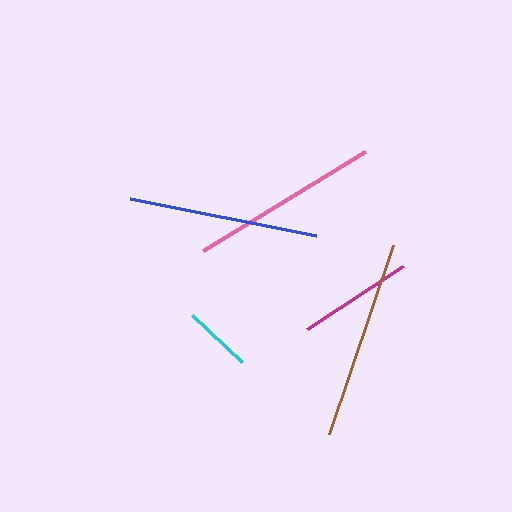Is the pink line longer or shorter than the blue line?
The pink line is longer than the blue line.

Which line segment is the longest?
The brown line is the longest at approximately 200 pixels.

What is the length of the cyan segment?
The cyan segment is approximately 68 pixels long.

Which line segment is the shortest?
The cyan line is the shortest at approximately 68 pixels.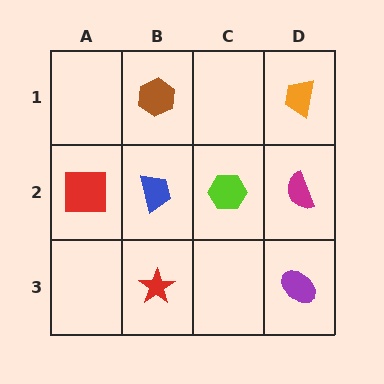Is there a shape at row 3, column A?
No, that cell is empty.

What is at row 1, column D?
An orange trapezoid.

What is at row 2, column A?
A red square.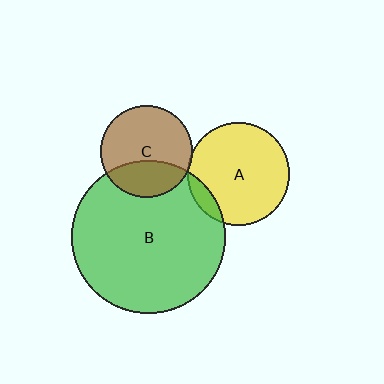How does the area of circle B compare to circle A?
Approximately 2.2 times.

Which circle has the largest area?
Circle B (green).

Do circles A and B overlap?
Yes.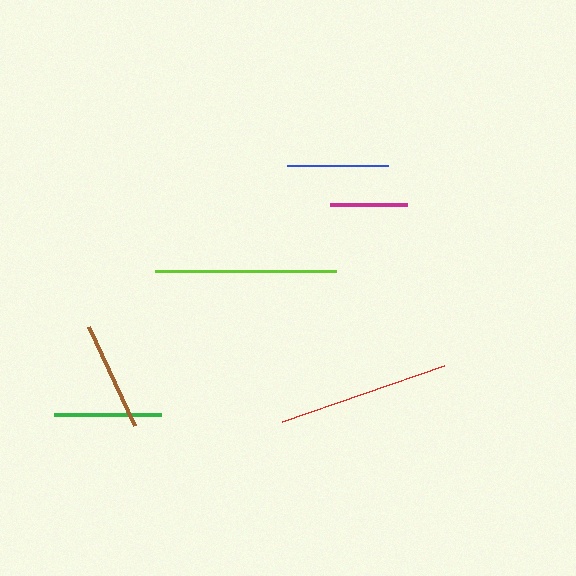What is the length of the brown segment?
The brown segment is approximately 110 pixels long.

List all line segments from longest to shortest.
From longest to shortest: lime, red, brown, green, blue, magenta.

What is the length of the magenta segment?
The magenta segment is approximately 76 pixels long.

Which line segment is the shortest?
The magenta line is the shortest at approximately 76 pixels.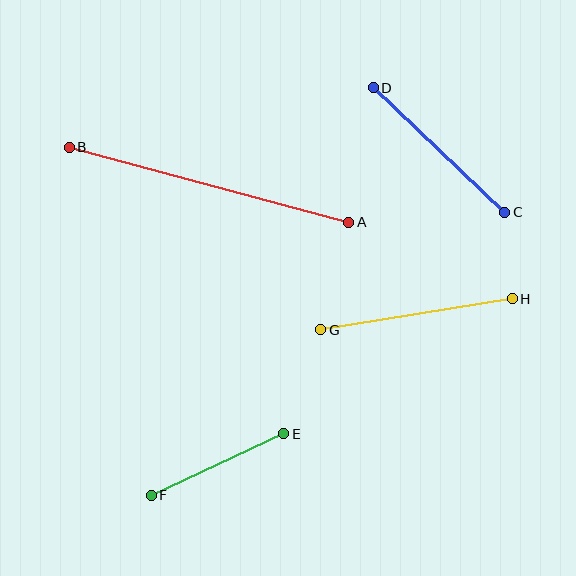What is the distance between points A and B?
The distance is approximately 290 pixels.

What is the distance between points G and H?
The distance is approximately 194 pixels.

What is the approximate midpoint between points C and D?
The midpoint is at approximately (439, 150) pixels.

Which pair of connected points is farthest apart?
Points A and B are farthest apart.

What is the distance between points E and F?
The distance is approximately 146 pixels.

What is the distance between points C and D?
The distance is approximately 181 pixels.